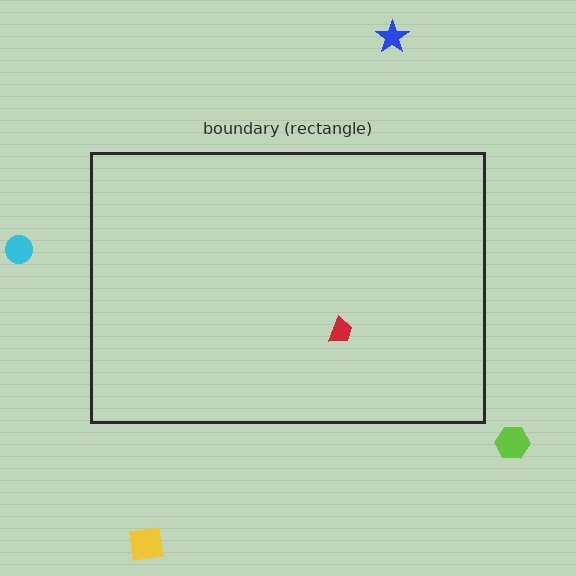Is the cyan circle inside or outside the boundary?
Outside.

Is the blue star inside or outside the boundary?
Outside.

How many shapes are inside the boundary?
1 inside, 4 outside.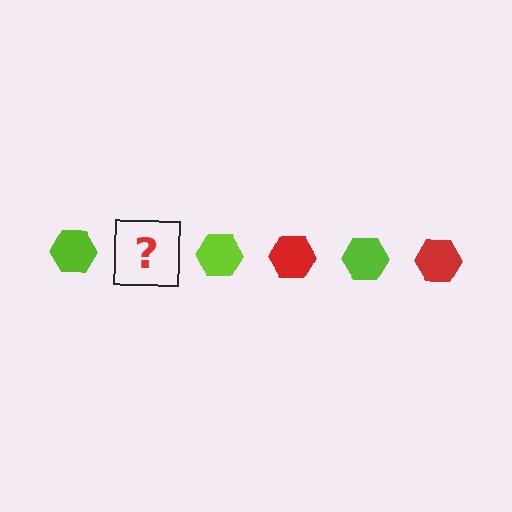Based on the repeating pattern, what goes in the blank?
The blank should be a red hexagon.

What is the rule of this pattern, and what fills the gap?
The rule is that the pattern cycles through lime, red hexagons. The gap should be filled with a red hexagon.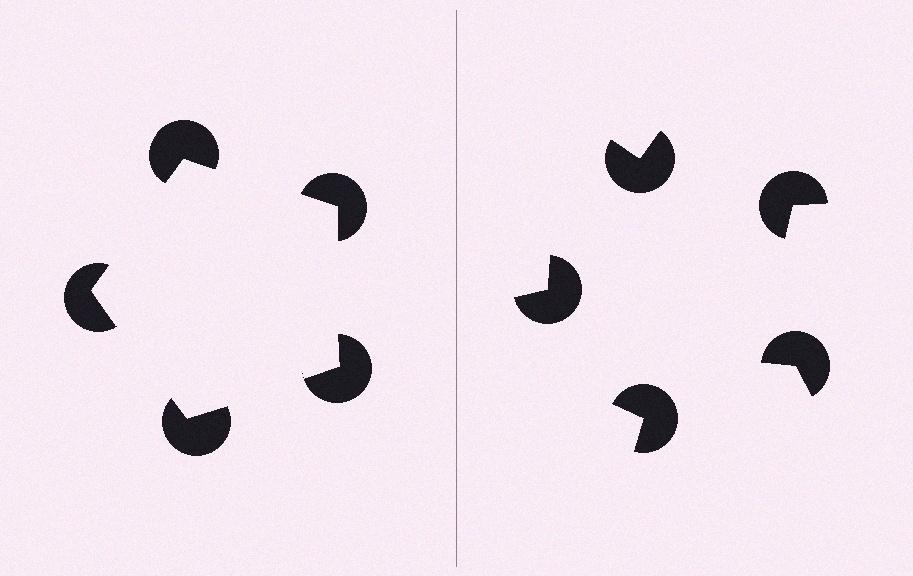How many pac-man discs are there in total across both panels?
10 — 5 on each side.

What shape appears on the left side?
An illusory pentagon.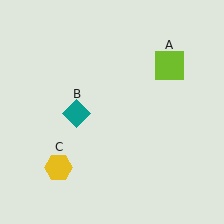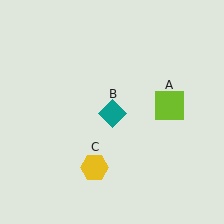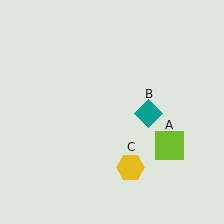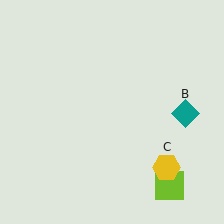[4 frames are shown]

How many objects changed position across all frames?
3 objects changed position: lime square (object A), teal diamond (object B), yellow hexagon (object C).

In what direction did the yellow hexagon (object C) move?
The yellow hexagon (object C) moved right.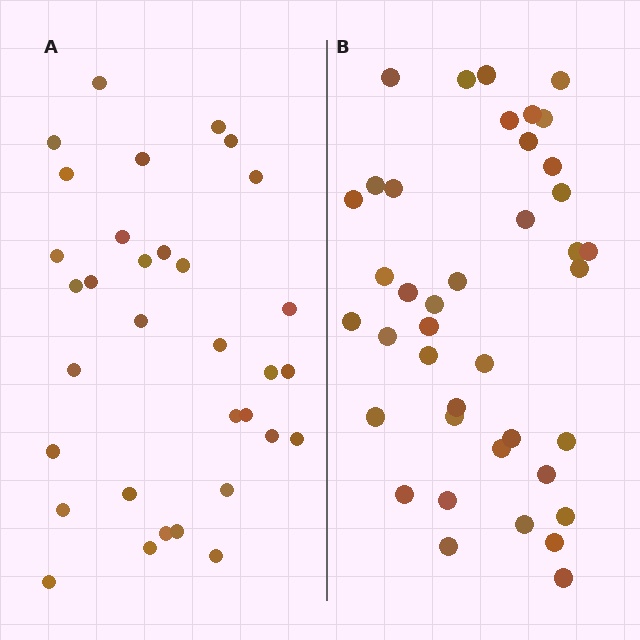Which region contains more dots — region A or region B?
Region B (the right region) has more dots.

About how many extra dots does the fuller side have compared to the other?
Region B has roughly 8 or so more dots than region A.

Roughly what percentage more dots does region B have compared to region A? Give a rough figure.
About 20% more.